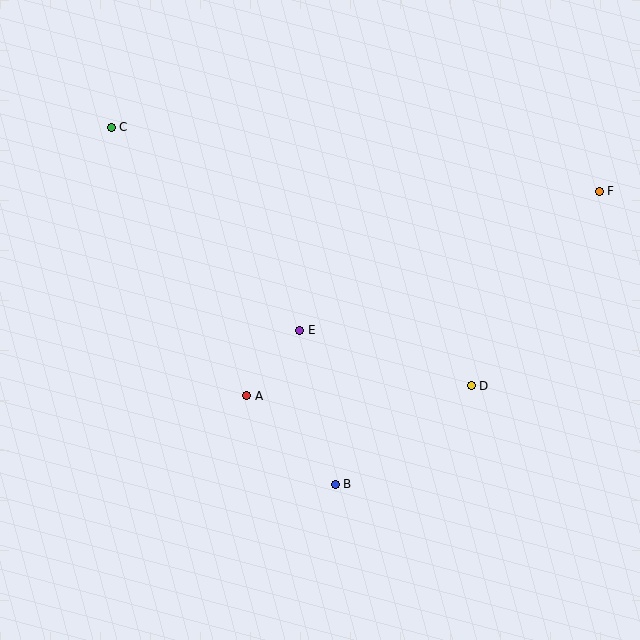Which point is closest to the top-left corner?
Point C is closest to the top-left corner.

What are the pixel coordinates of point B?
Point B is at (335, 484).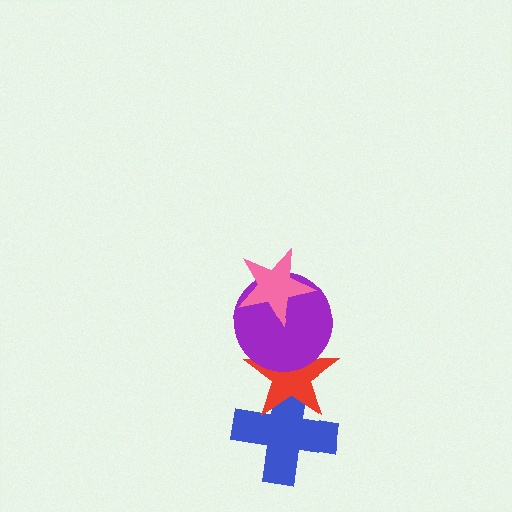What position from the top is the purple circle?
The purple circle is 2nd from the top.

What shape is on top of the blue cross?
The red star is on top of the blue cross.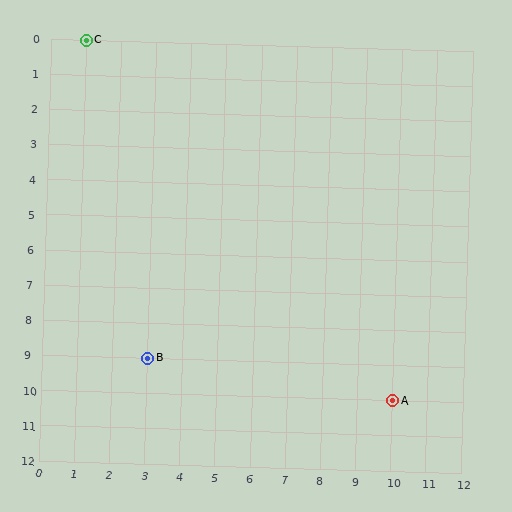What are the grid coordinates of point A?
Point A is at grid coordinates (10, 10).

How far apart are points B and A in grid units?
Points B and A are 7 columns and 1 row apart (about 7.1 grid units diagonally).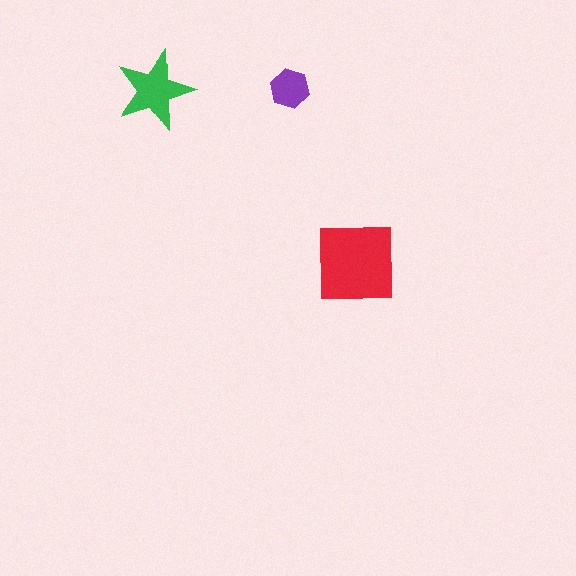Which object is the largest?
The red square.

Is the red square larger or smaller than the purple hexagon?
Larger.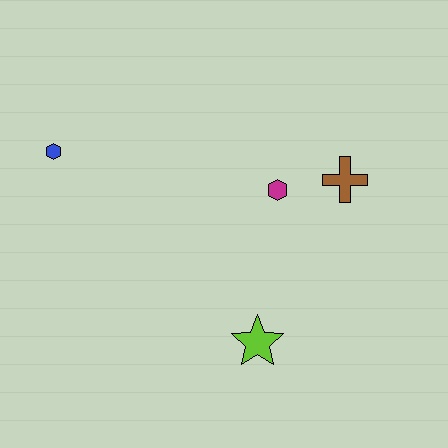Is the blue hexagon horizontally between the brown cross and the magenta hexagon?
No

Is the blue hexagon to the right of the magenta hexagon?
No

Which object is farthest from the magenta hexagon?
The blue hexagon is farthest from the magenta hexagon.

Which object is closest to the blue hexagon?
The magenta hexagon is closest to the blue hexagon.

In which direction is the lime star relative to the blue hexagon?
The lime star is to the right of the blue hexagon.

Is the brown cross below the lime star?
No